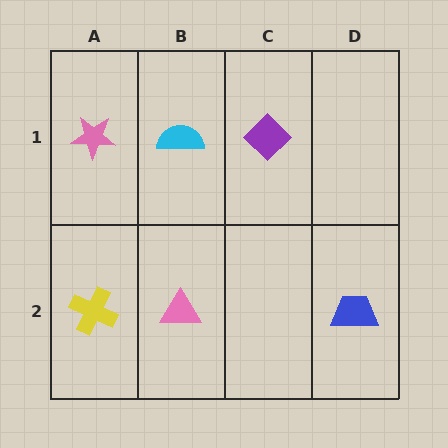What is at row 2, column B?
A pink triangle.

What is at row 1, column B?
A cyan semicircle.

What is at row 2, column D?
A blue trapezoid.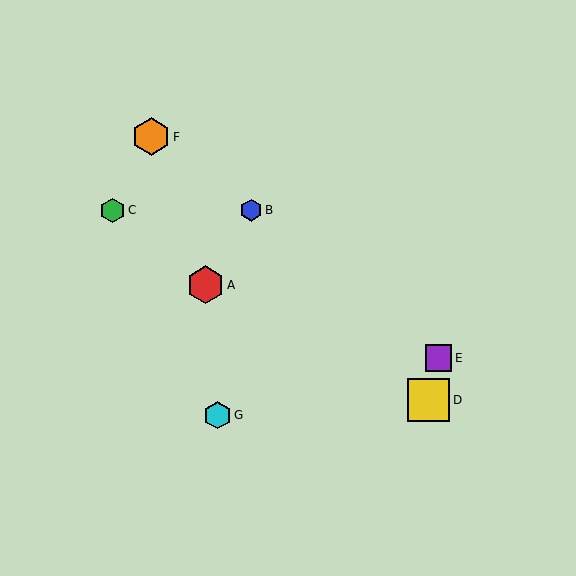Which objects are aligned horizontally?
Objects B, C are aligned horizontally.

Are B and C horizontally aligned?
Yes, both are at y≈210.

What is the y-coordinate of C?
Object C is at y≈210.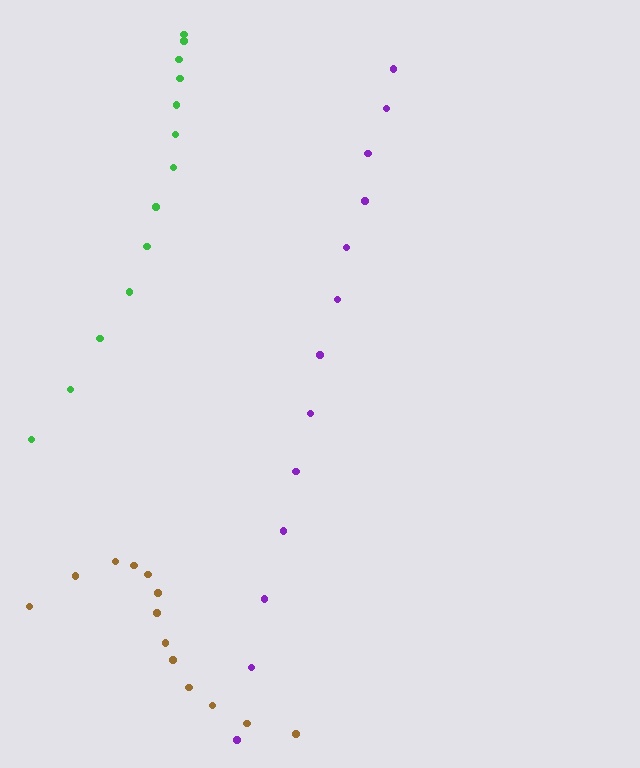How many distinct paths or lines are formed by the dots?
There are 3 distinct paths.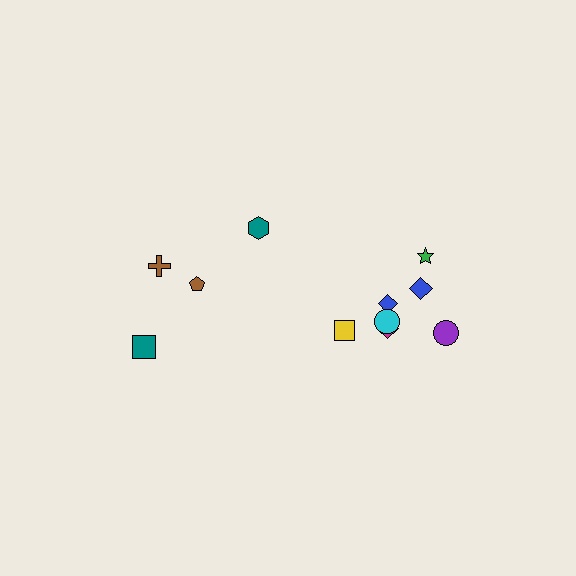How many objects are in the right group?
There are 7 objects.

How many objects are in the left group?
There are 4 objects.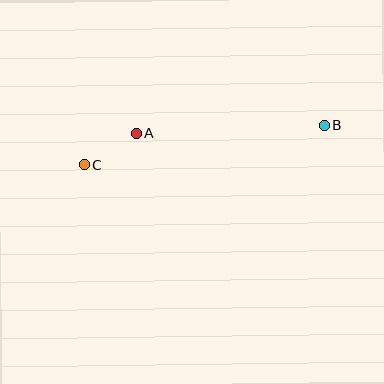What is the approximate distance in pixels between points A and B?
The distance between A and B is approximately 188 pixels.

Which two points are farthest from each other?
Points B and C are farthest from each other.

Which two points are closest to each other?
Points A and C are closest to each other.